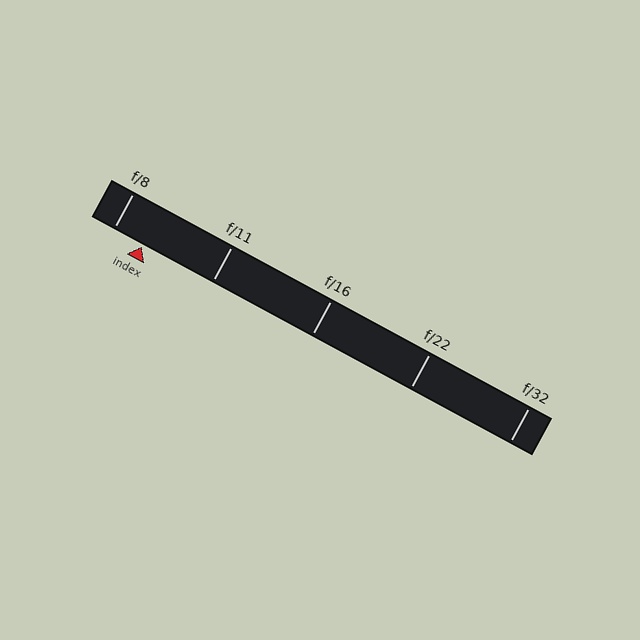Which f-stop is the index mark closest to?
The index mark is closest to f/8.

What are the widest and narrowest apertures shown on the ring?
The widest aperture shown is f/8 and the narrowest is f/32.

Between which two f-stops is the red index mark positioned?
The index mark is between f/8 and f/11.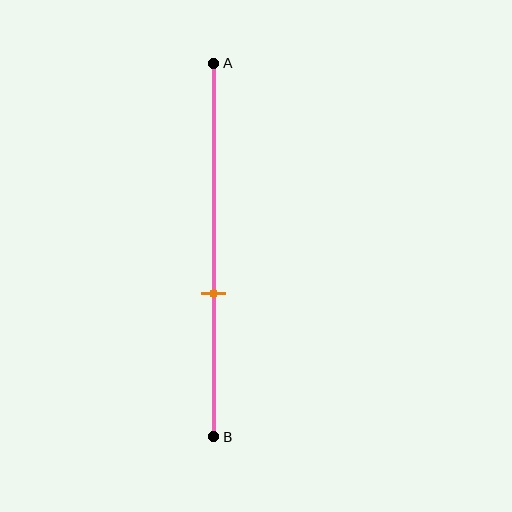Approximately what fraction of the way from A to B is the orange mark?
The orange mark is approximately 60% of the way from A to B.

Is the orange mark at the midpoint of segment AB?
No, the mark is at about 60% from A, not at the 50% midpoint.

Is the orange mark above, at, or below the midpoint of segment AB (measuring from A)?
The orange mark is below the midpoint of segment AB.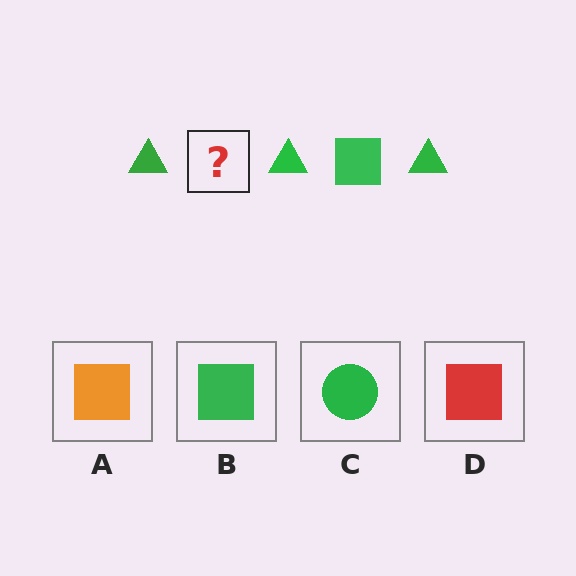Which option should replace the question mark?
Option B.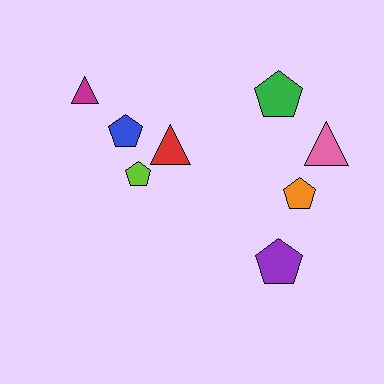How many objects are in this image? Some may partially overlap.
There are 8 objects.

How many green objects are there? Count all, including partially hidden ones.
There is 1 green object.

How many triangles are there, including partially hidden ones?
There are 3 triangles.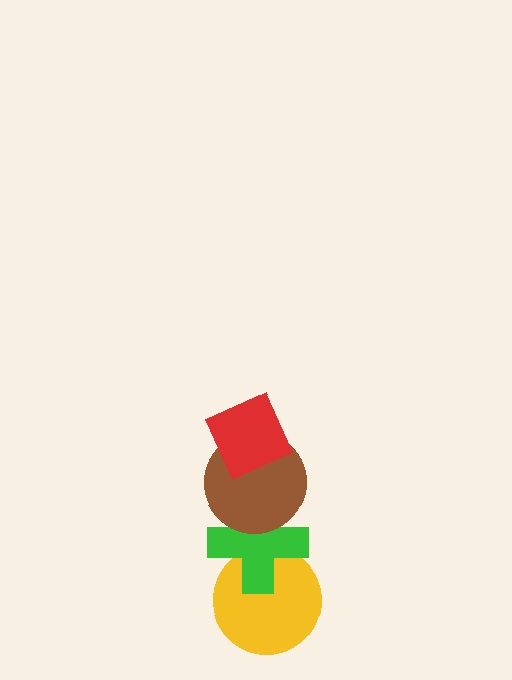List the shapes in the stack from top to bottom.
From top to bottom: the red diamond, the brown circle, the green cross, the yellow circle.